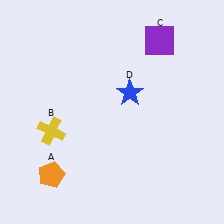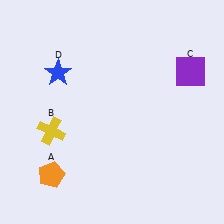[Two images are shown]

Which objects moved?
The objects that moved are: the purple square (C), the blue star (D).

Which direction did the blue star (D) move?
The blue star (D) moved left.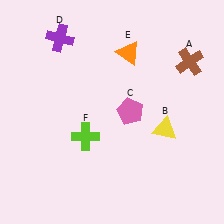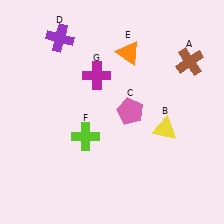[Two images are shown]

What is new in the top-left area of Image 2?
A magenta cross (G) was added in the top-left area of Image 2.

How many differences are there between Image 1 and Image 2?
There is 1 difference between the two images.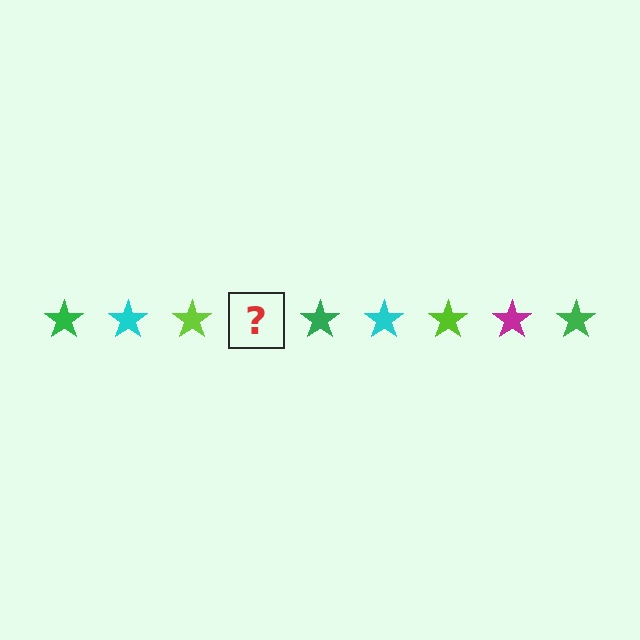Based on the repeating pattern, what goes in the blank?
The blank should be a magenta star.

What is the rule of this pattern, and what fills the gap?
The rule is that the pattern cycles through green, cyan, lime, magenta stars. The gap should be filled with a magenta star.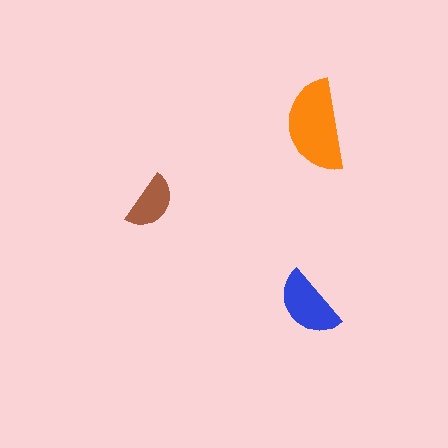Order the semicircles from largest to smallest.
the orange one, the blue one, the brown one.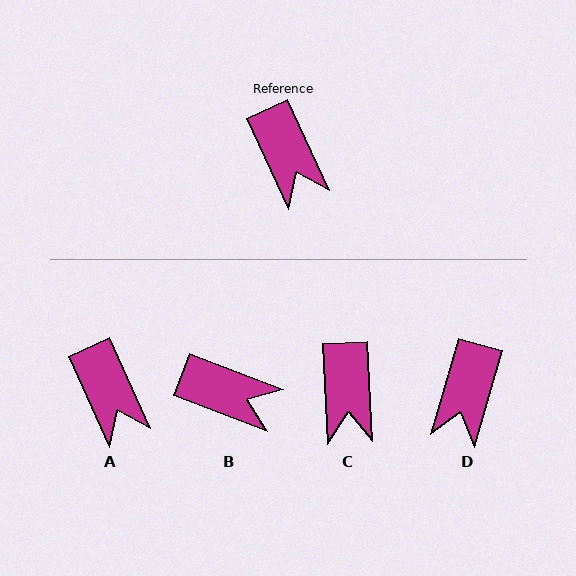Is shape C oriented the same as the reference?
No, it is off by about 22 degrees.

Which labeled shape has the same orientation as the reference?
A.